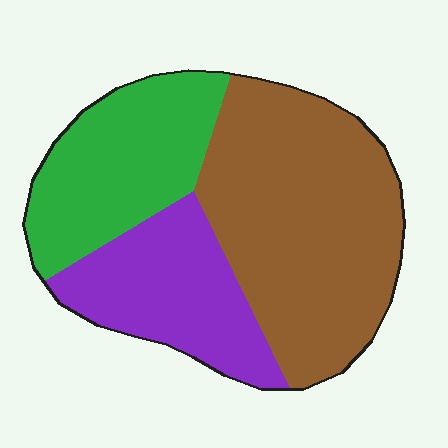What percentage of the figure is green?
Green takes up between a quarter and a half of the figure.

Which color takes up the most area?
Brown, at roughly 50%.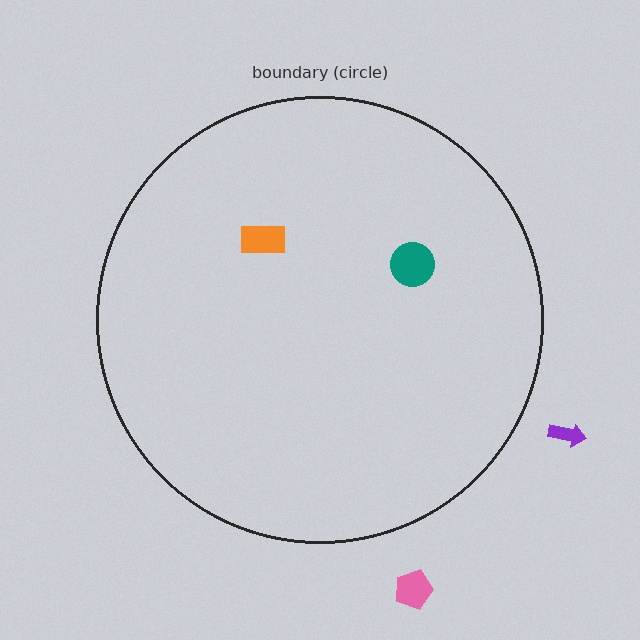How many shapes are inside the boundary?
2 inside, 2 outside.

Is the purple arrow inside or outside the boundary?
Outside.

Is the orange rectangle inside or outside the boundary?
Inside.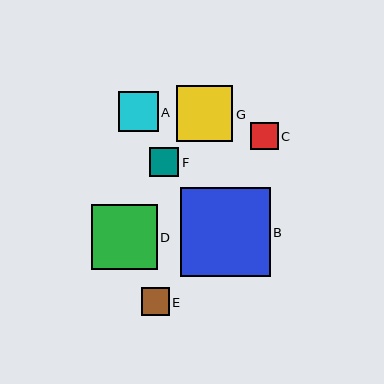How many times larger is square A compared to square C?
Square A is approximately 1.5 times the size of square C.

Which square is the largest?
Square B is the largest with a size of approximately 89 pixels.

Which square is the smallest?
Square C is the smallest with a size of approximately 27 pixels.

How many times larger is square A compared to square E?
Square A is approximately 1.4 times the size of square E.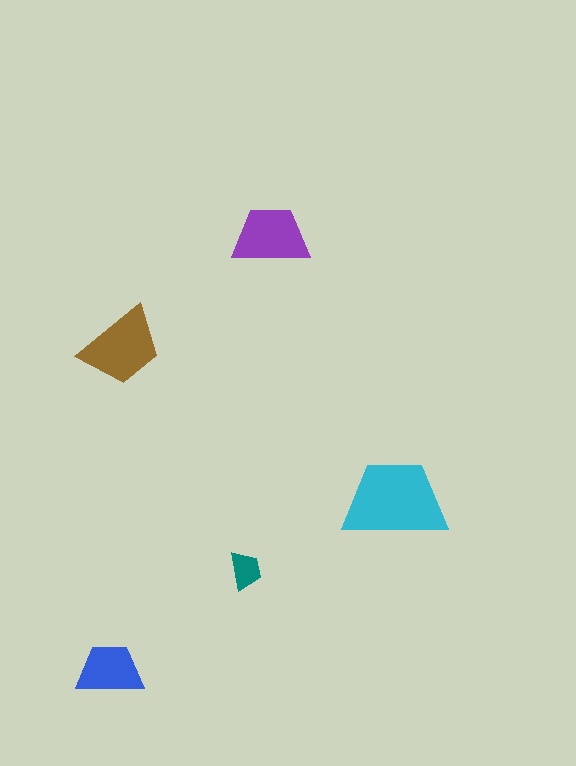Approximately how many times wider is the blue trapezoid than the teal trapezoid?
About 1.5 times wider.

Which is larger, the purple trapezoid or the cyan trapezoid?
The cyan one.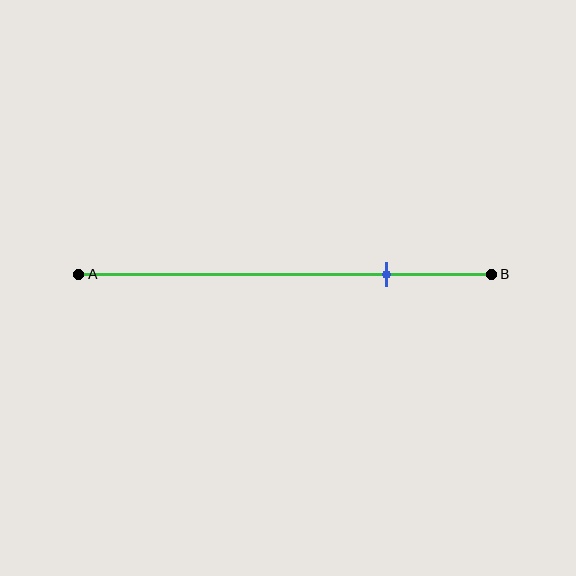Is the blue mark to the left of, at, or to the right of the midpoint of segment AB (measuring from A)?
The blue mark is to the right of the midpoint of segment AB.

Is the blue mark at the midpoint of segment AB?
No, the mark is at about 75% from A, not at the 50% midpoint.